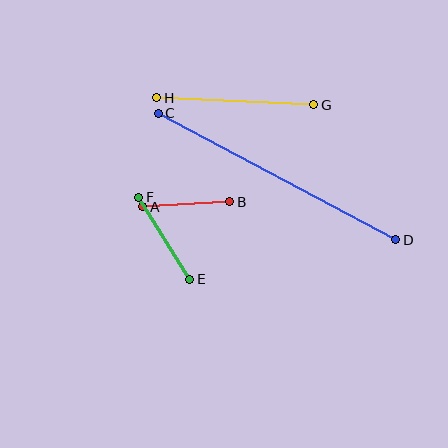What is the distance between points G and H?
The distance is approximately 157 pixels.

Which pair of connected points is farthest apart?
Points C and D are farthest apart.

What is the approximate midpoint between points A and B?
The midpoint is at approximately (186, 204) pixels.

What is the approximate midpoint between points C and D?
The midpoint is at approximately (277, 177) pixels.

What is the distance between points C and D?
The distance is approximately 269 pixels.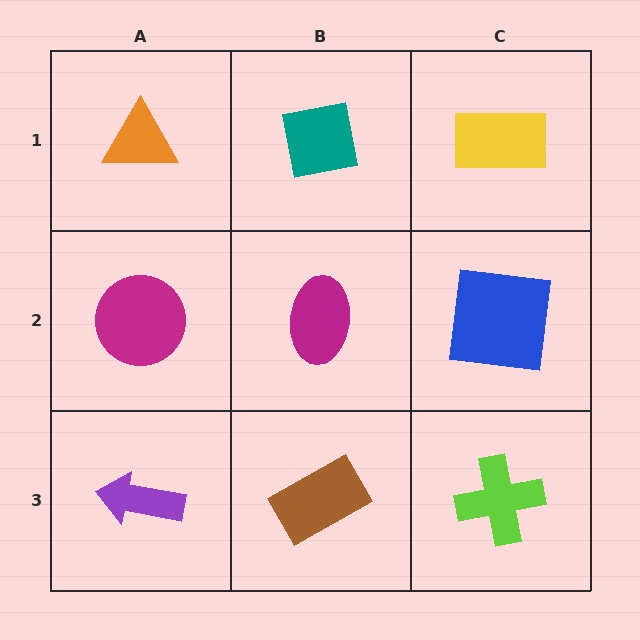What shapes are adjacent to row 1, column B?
A magenta ellipse (row 2, column B), an orange triangle (row 1, column A), a yellow rectangle (row 1, column C).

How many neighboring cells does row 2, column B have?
4.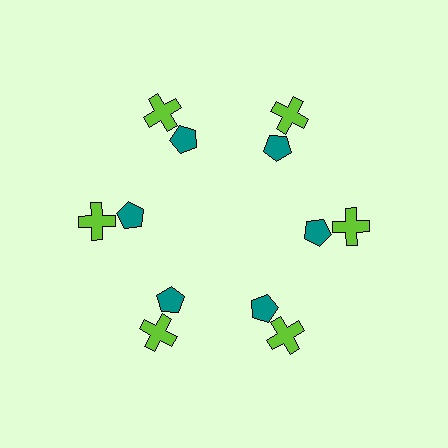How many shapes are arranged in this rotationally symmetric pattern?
There are 12 shapes, arranged in 6 groups of 2.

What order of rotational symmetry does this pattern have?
This pattern has 6-fold rotational symmetry.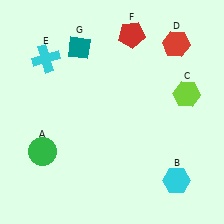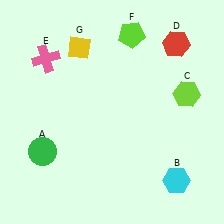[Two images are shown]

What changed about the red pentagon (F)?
In Image 1, F is red. In Image 2, it changed to lime.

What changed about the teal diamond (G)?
In Image 1, G is teal. In Image 2, it changed to yellow.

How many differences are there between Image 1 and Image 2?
There are 3 differences between the two images.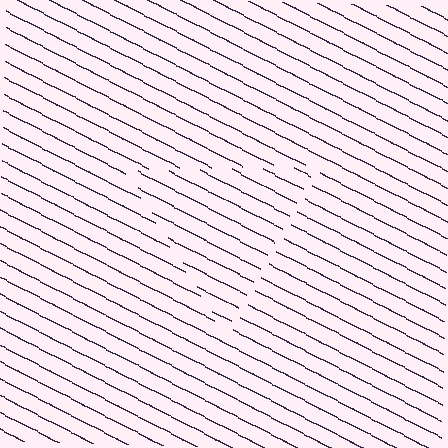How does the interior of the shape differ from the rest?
The interior of the shape contains the same grating, shifted by half a period — the contour is defined by the phase discontinuity where line-ends from the inner and outer gratings abut.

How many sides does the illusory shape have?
3 sides — the line-ends trace a triangle.